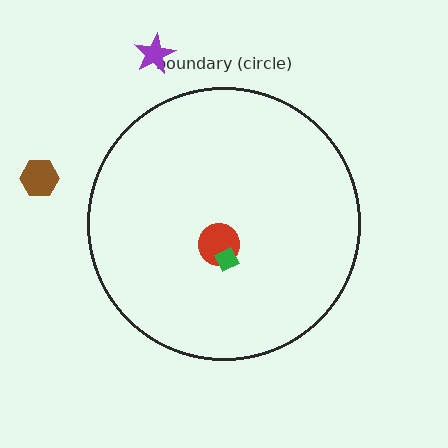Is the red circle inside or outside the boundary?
Inside.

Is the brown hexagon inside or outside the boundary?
Outside.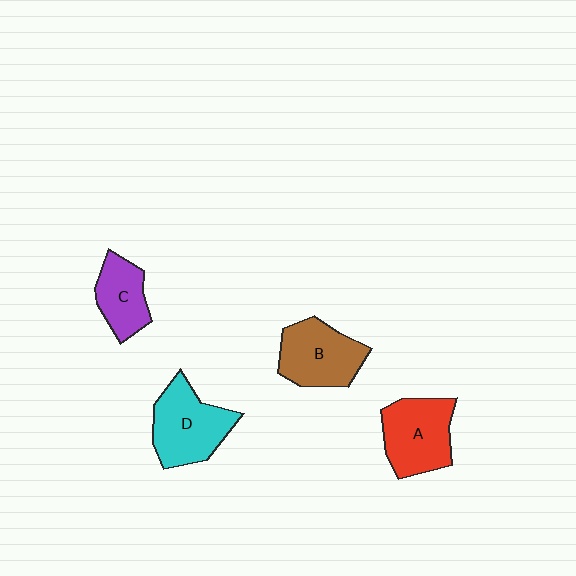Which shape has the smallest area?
Shape C (purple).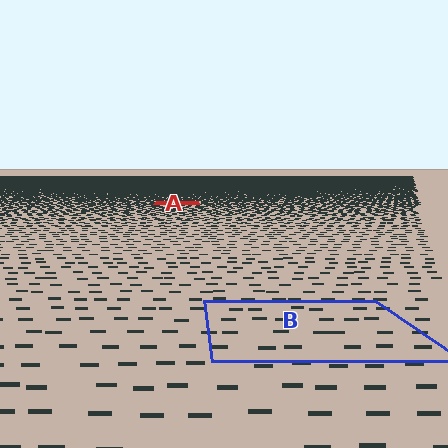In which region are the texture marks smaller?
The texture marks are smaller in region A, because it is farther away.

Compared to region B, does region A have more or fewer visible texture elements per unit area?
Region A has more texture elements per unit area — they are packed more densely because it is farther away.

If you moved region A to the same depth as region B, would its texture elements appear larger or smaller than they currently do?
They would appear larger. At a closer depth, the same texture elements are projected at a bigger on-screen size.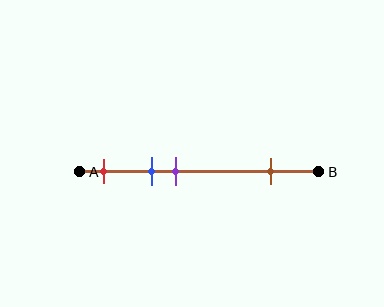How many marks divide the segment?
There are 4 marks dividing the segment.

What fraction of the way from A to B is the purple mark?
The purple mark is approximately 40% (0.4) of the way from A to B.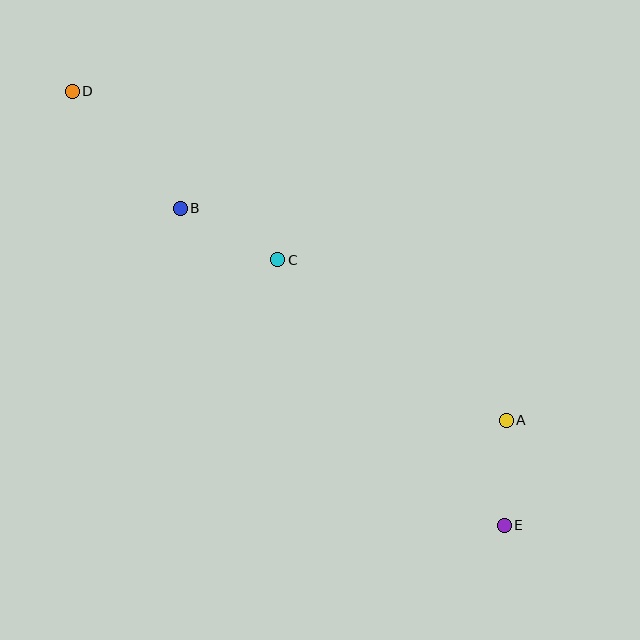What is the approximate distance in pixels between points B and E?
The distance between B and E is approximately 453 pixels.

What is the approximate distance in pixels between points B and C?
The distance between B and C is approximately 110 pixels.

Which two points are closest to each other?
Points A and E are closest to each other.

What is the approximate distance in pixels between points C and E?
The distance between C and E is approximately 349 pixels.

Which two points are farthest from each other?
Points D and E are farthest from each other.